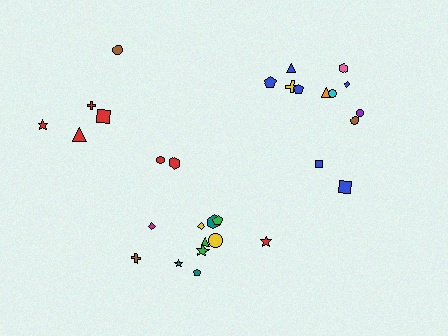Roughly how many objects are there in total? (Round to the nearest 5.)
Roughly 30 objects in total.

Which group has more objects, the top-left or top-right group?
The top-right group.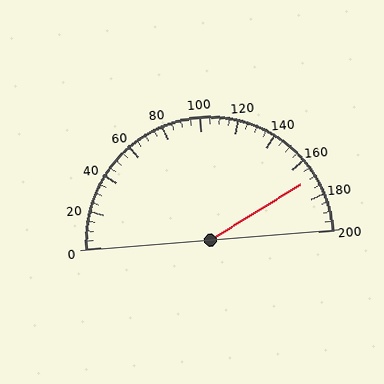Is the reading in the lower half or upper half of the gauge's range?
The reading is in the upper half of the range (0 to 200).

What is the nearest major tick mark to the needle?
The nearest major tick mark is 160.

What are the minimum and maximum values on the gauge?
The gauge ranges from 0 to 200.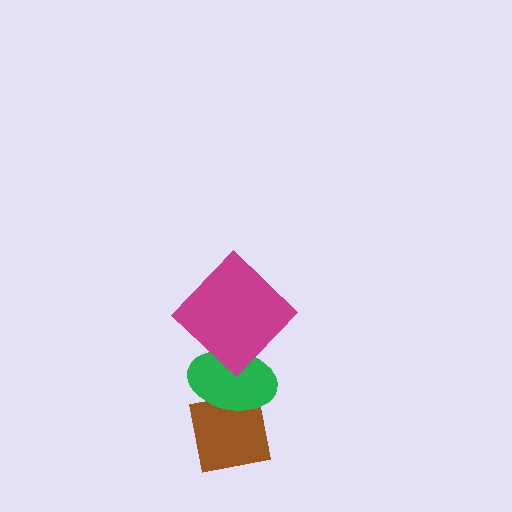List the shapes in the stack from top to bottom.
From top to bottom: the magenta diamond, the green ellipse, the brown square.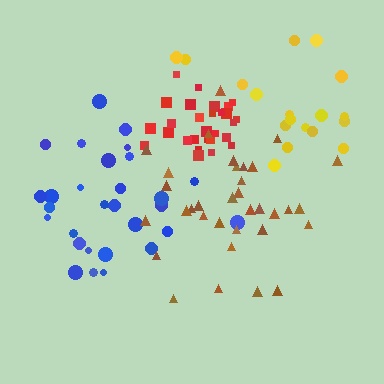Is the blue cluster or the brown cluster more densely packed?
Brown.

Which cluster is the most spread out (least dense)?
Yellow.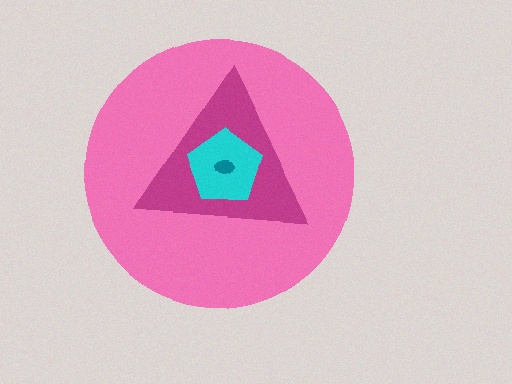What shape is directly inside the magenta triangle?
The cyan pentagon.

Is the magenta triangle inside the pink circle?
Yes.